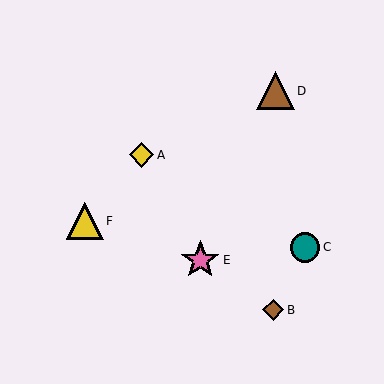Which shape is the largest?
The pink star (labeled E) is the largest.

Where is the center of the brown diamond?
The center of the brown diamond is at (273, 310).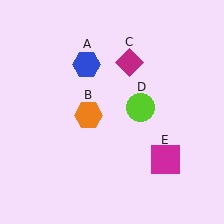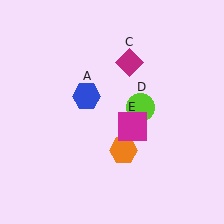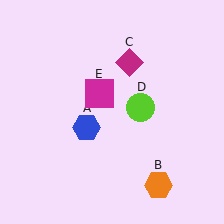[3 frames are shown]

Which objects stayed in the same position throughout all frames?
Magenta diamond (object C) and lime circle (object D) remained stationary.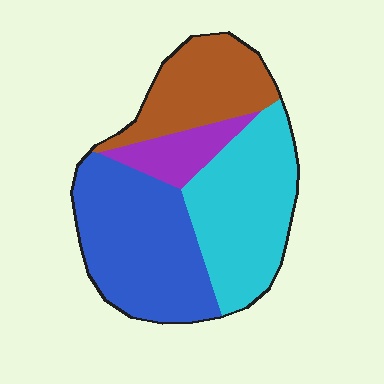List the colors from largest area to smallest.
From largest to smallest: blue, cyan, brown, purple.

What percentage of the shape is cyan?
Cyan covers roughly 35% of the shape.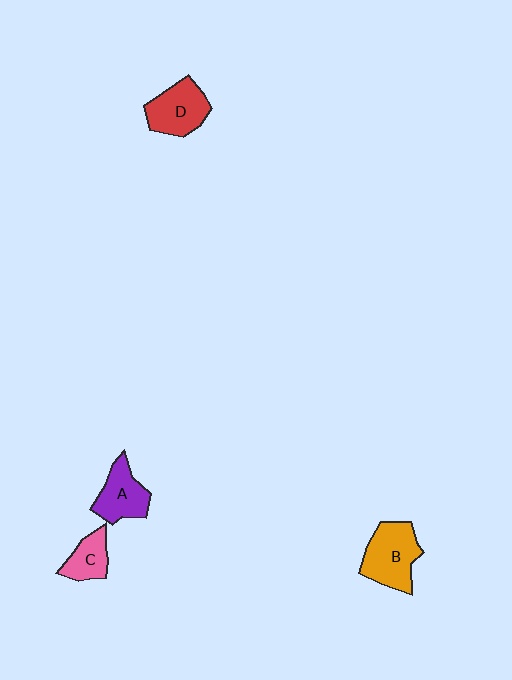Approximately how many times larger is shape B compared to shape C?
Approximately 1.8 times.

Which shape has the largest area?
Shape B (orange).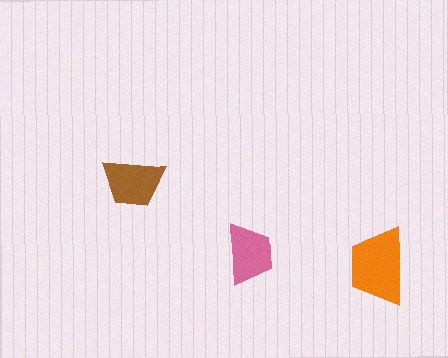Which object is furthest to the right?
The orange trapezoid is rightmost.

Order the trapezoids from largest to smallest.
the orange one, the brown one, the pink one.